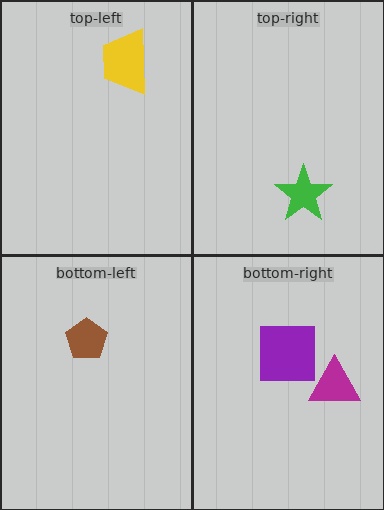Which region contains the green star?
The top-right region.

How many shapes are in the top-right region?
1.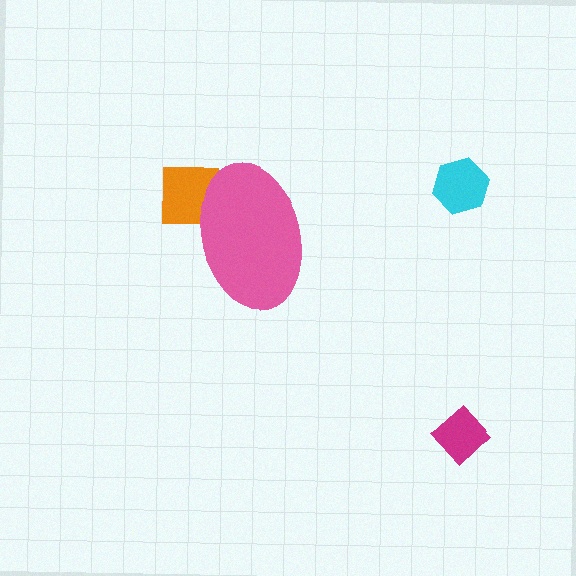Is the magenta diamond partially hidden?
No, the magenta diamond is fully visible.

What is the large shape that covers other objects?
A pink ellipse.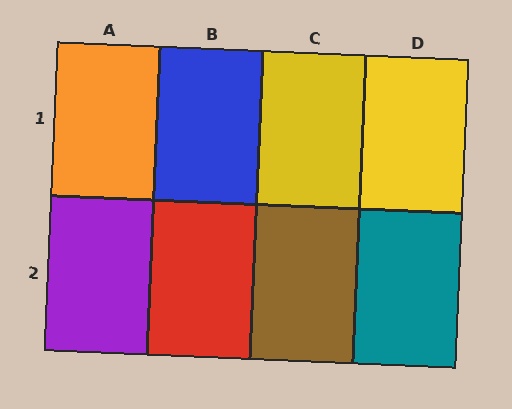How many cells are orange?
1 cell is orange.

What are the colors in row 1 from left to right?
Orange, blue, yellow, yellow.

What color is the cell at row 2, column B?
Red.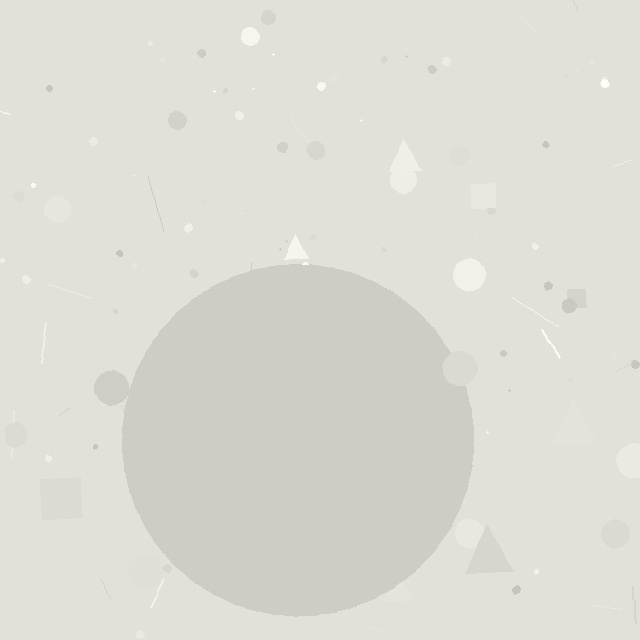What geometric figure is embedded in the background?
A circle is embedded in the background.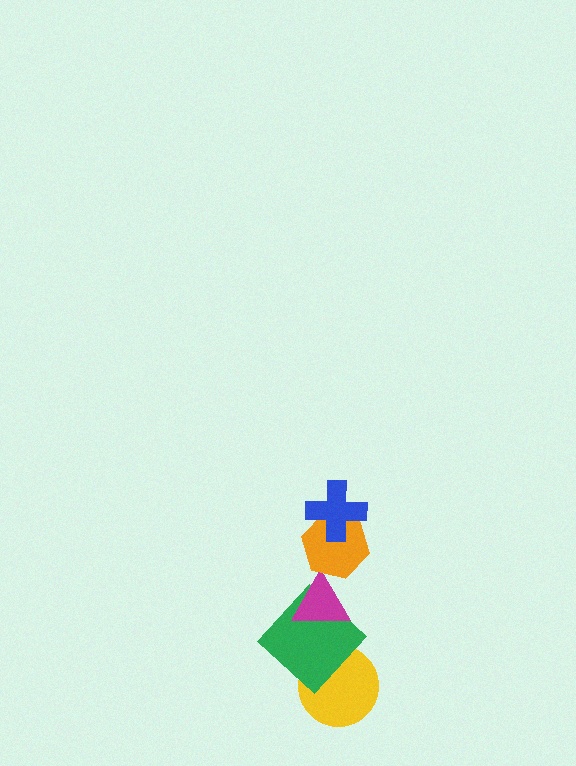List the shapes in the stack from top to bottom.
From top to bottom: the blue cross, the orange hexagon, the magenta triangle, the green diamond, the yellow circle.